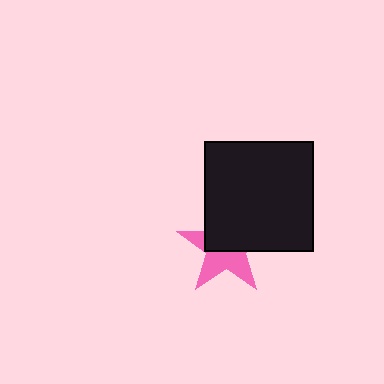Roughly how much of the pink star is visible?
About half of it is visible (roughly 48%).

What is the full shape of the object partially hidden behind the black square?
The partially hidden object is a pink star.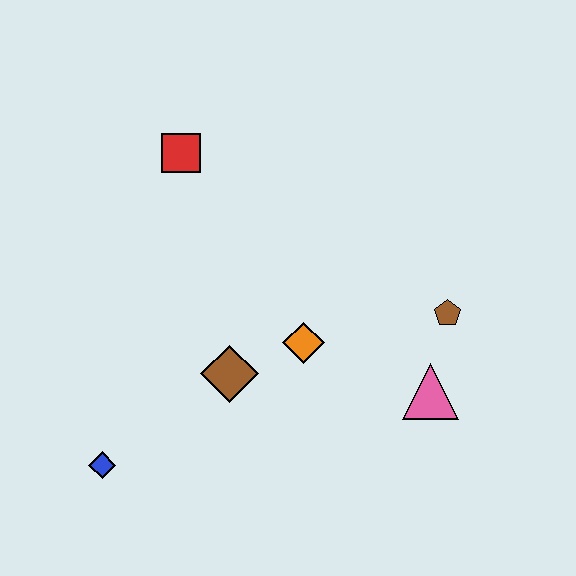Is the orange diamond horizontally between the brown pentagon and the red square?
Yes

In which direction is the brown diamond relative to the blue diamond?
The brown diamond is to the right of the blue diamond.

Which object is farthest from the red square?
The pink triangle is farthest from the red square.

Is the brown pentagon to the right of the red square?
Yes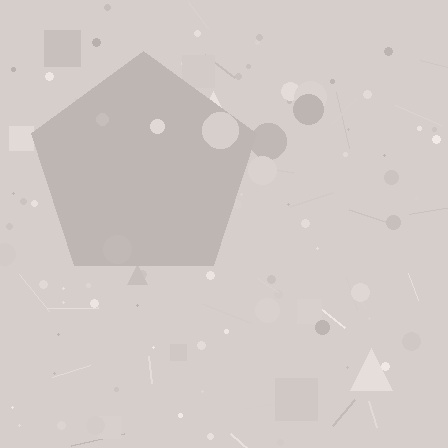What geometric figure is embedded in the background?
A pentagon is embedded in the background.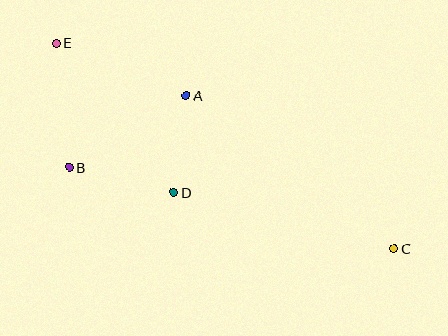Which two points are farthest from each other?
Points C and E are farthest from each other.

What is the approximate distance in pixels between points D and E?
The distance between D and E is approximately 189 pixels.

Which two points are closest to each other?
Points A and D are closest to each other.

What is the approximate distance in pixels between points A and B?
The distance between A and B is approximately 137 pixels.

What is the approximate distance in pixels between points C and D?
The distance between C and D is approximately 228 pixels.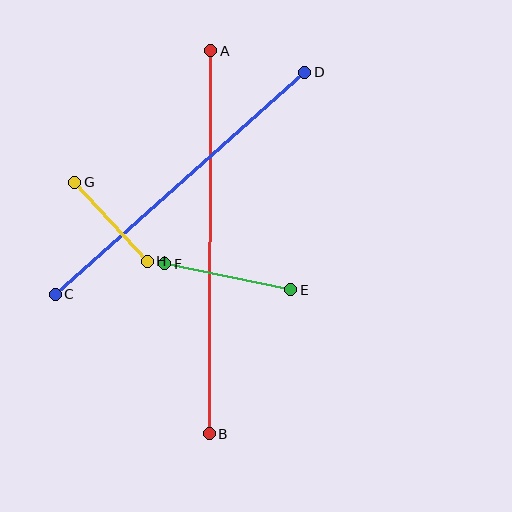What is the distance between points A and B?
The distance is approximately 383 pixels.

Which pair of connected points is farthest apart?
Points A and B are farthest apart.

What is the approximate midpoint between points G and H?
The midpoint is at approximately (111, 222) pixels.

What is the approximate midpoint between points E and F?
The midpoint is at approximately (228, 277) pixels.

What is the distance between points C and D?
The distance is approximately 334 pixels.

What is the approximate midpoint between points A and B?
The midpoint is at approximately (210, 242) pixels.